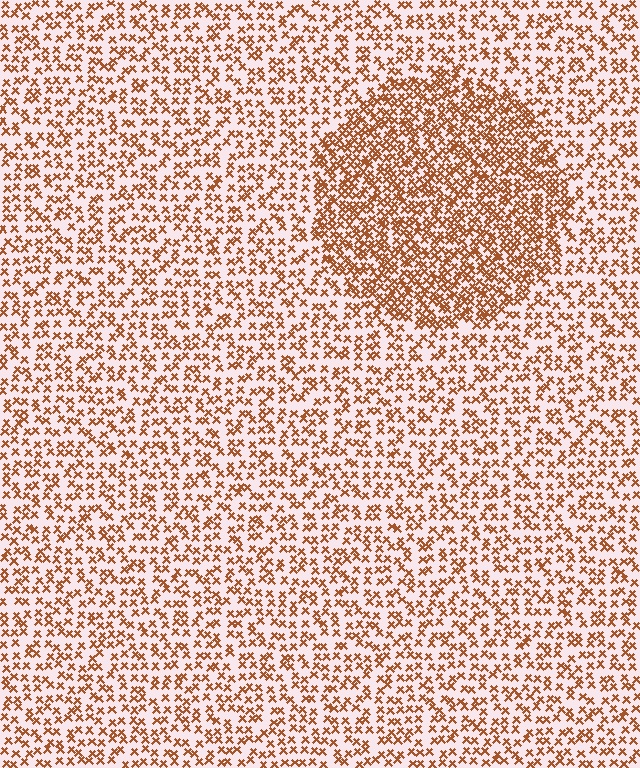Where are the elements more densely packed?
The elements are more densely packed inside the circle boundary.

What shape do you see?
I see a circle.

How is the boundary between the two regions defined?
The boundary is defined by a change in element density (approximately 1.9x ratio). All elements are the same color, size, and shape.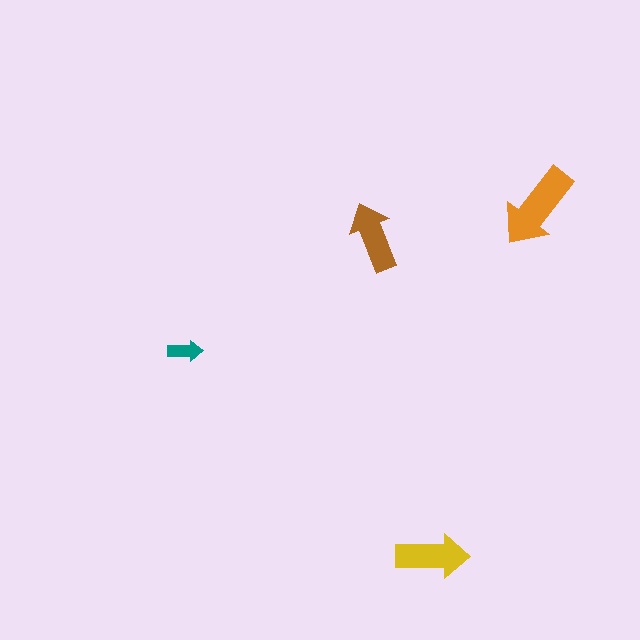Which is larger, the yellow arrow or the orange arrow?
The orange one.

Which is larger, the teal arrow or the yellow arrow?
The yellow one.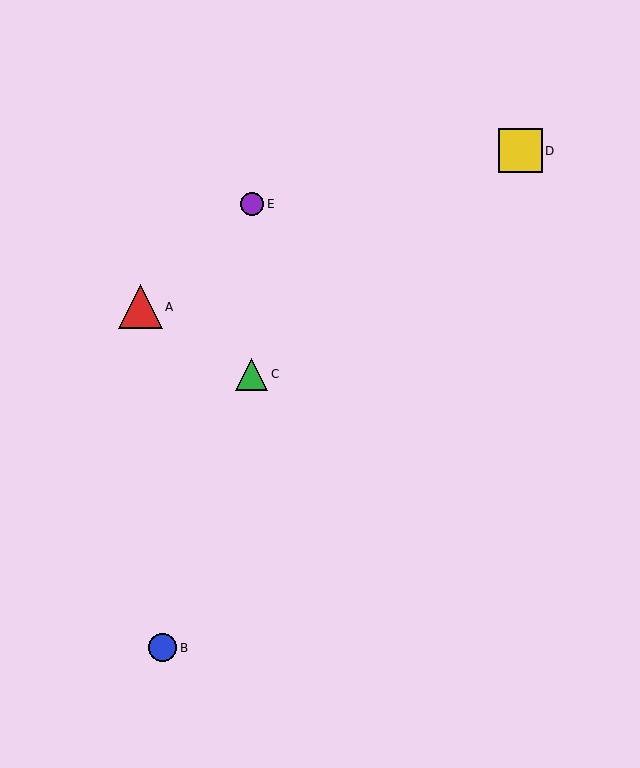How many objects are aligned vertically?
2 objects (C, E) are aligned vertically.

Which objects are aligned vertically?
Objects C, E are aligned vertically.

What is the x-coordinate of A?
Object A is at x≈141.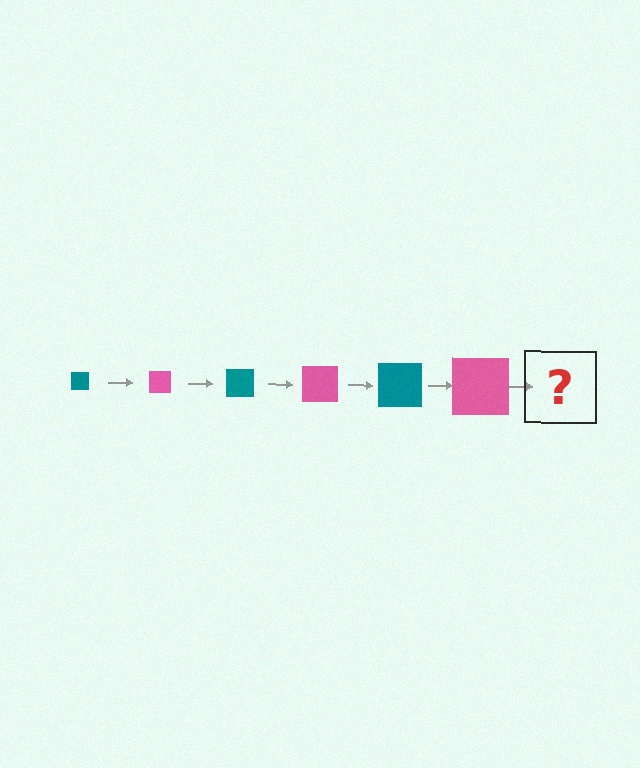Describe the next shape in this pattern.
It should be a teal square, larger than the previous one.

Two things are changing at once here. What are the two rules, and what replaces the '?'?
The two rules are that the square grows larger each step and the color cycles through teal and pink. The '?' should be a teal square, larger than the previous one.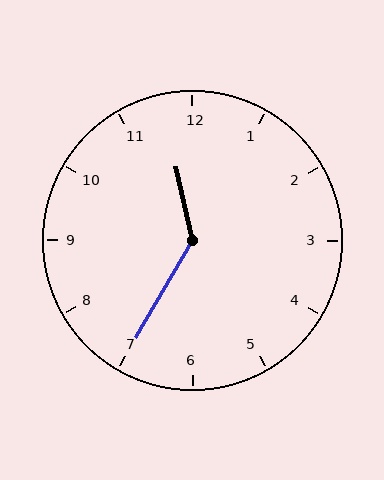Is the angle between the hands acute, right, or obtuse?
It is obtuse.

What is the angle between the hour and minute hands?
Approximately 138 degrees.